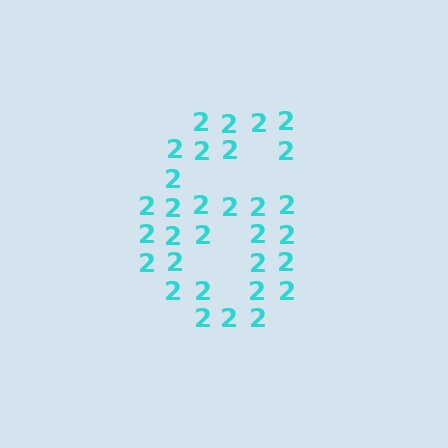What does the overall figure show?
The overall figure shows the digit 6.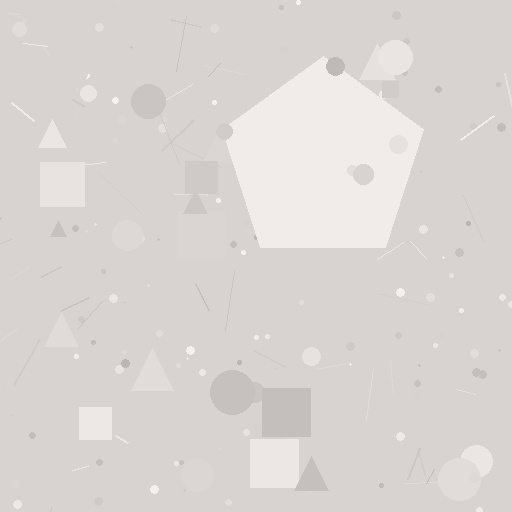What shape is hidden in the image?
A pentagon is hidden in the image.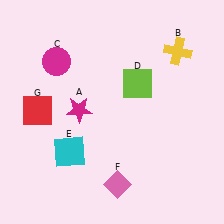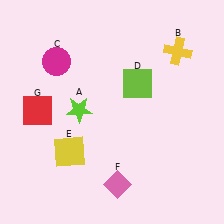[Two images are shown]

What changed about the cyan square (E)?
In Image 1, E is cyan. In Image 2, it changed to yellow.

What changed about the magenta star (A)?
In Image 1, A is magenta. In Image 2, it changed to lime.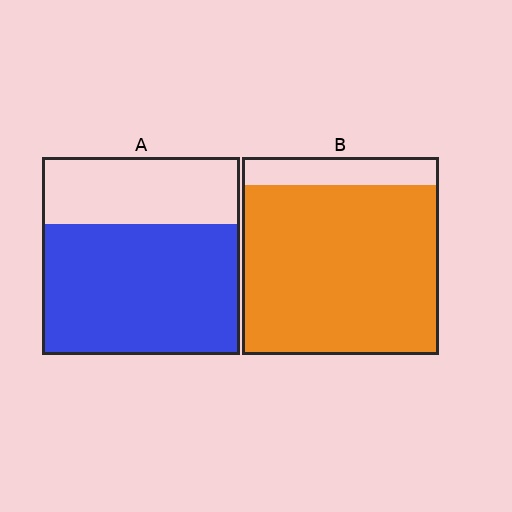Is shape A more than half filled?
Yes.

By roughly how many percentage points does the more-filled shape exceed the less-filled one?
By roughly 20 percentage points (B over A).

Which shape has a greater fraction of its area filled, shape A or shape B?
Shape B.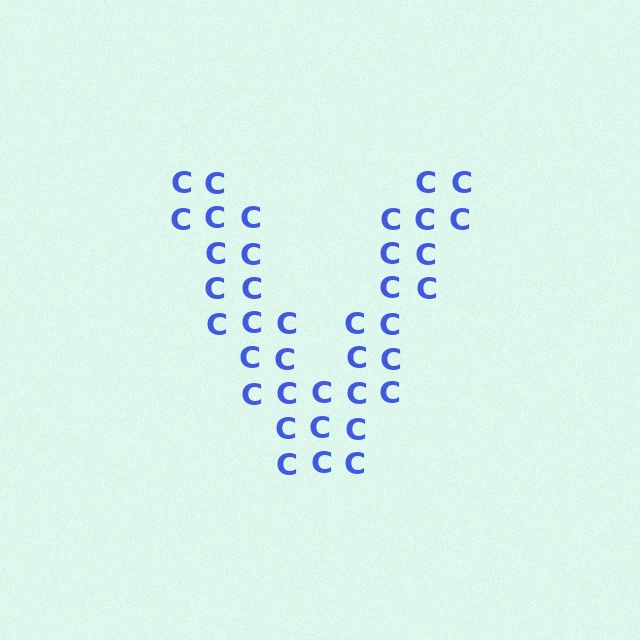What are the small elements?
The small elements are letter C's.